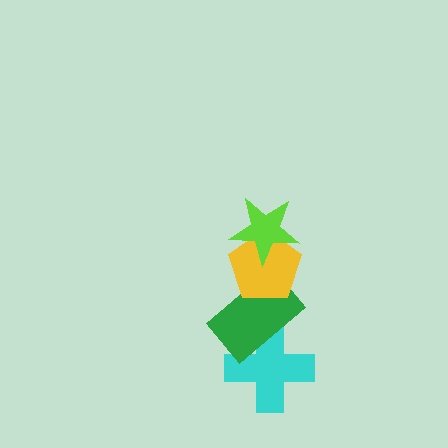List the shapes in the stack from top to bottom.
From top to bottom: the lime star, the yellow pentagon, the green rectangle, the cyan cross.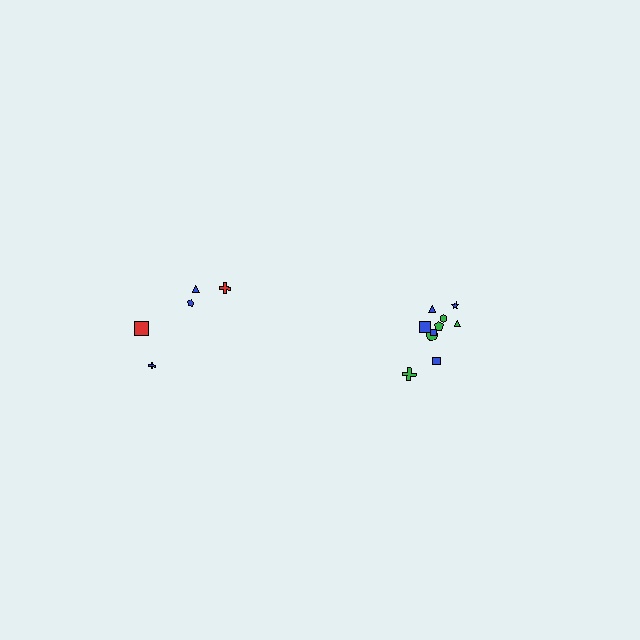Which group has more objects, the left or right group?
The right group.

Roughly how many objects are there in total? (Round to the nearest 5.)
Roughly 15 objects in total.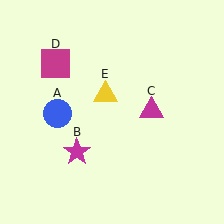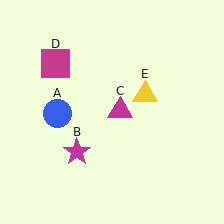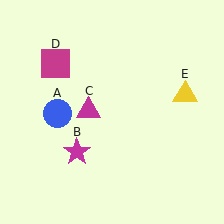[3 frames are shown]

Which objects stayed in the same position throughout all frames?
Blue circle (object A) and magenta star (object B) and magenta square (object D) remained stationary.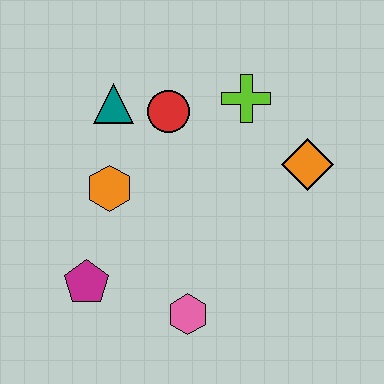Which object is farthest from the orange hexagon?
The orange diamond is farthest from the orange hexagon.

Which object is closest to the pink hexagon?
The magenta pentagon is closest to the pink hexagon.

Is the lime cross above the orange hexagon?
Yes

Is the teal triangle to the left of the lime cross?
Yes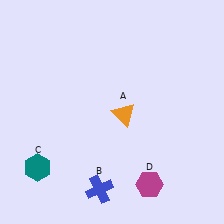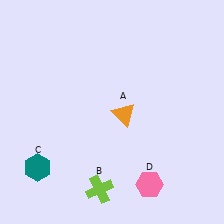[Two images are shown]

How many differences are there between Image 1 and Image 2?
There are 2 differences between the two images.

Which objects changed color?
B changed from blue to lime. D changed from magenta to pink.